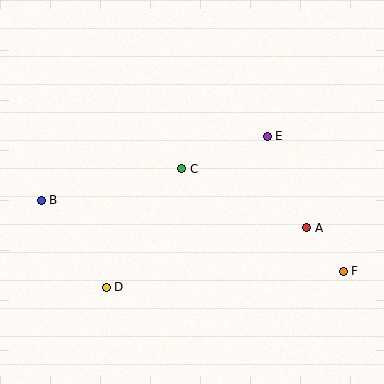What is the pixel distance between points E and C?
The distance between E and C is 91 pixels.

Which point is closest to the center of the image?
Point C at (182, 169) is closest to the center.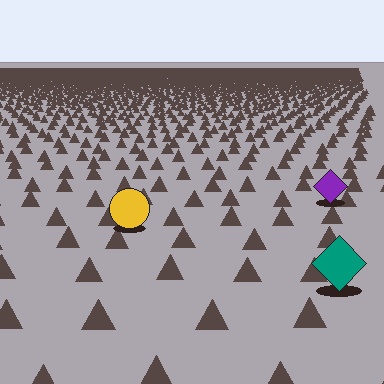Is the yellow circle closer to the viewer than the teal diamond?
No. The teal diamond is closer — you can tell from the texture gradient: the ground texture is coarser near it.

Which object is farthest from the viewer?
The purple diamond is farthest from the viewer. It appears smaller and the ground texture around it is denser.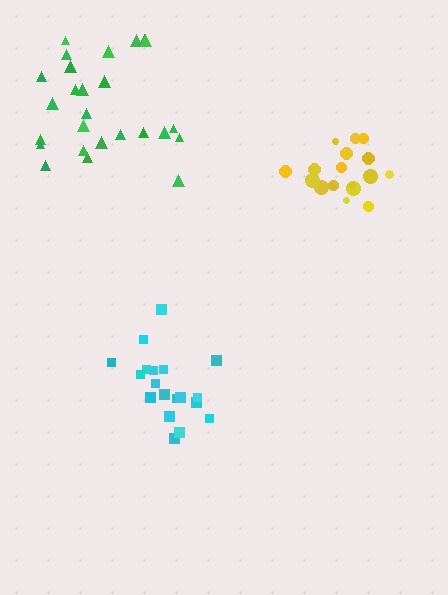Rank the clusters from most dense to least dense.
cyan, yellow, green.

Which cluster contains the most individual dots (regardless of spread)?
Green (26).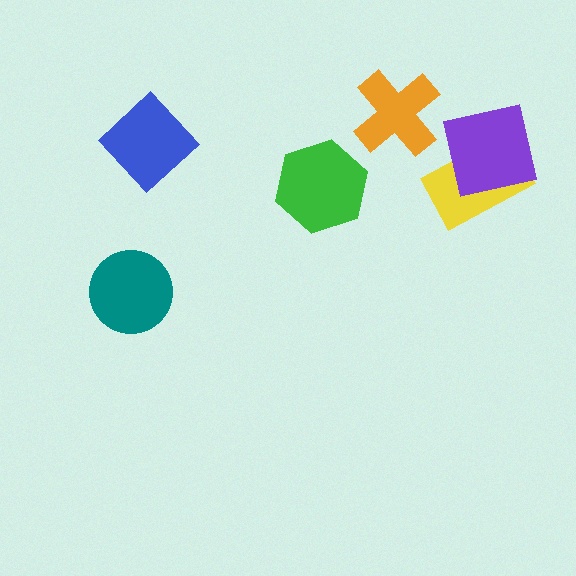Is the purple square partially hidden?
No, no other shape covers it.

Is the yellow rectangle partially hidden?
Yes, it is partially covered by another shape.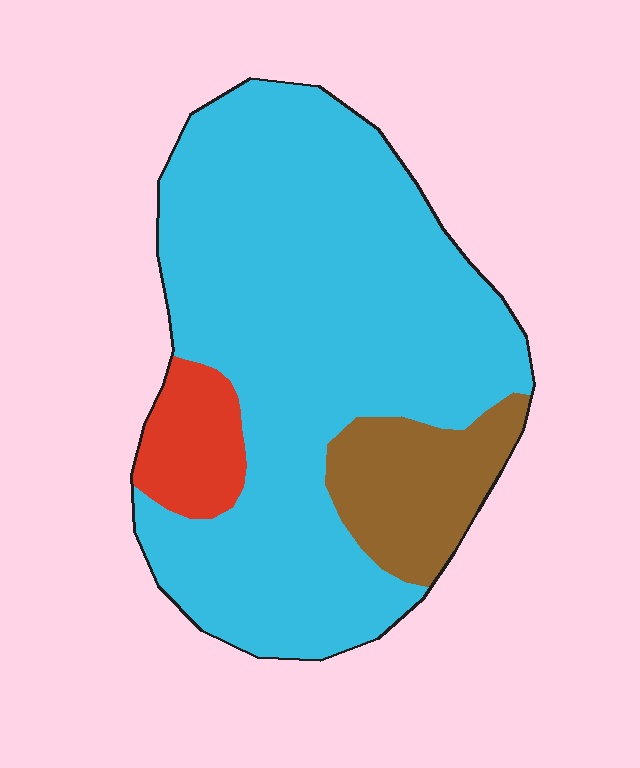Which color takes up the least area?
Red, at roughly 10%.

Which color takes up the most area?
Cyan, at roughly 80%.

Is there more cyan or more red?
Cyan.